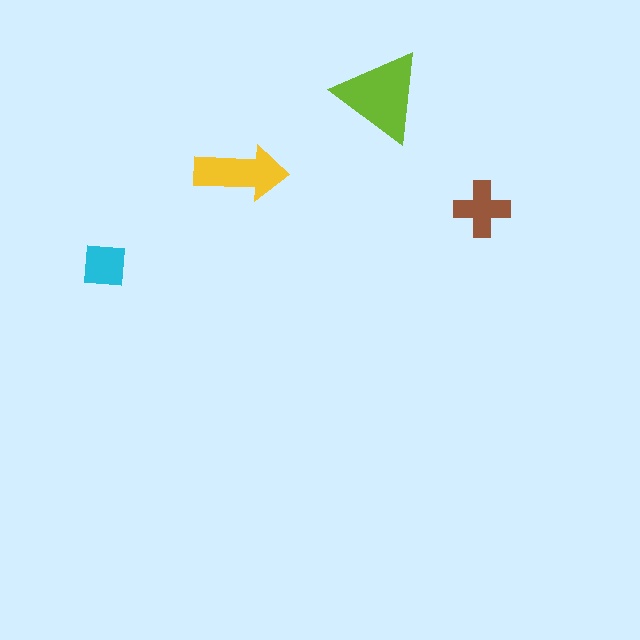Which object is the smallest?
The cyan square.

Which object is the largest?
The lime triangle.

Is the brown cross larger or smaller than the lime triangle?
Smaller.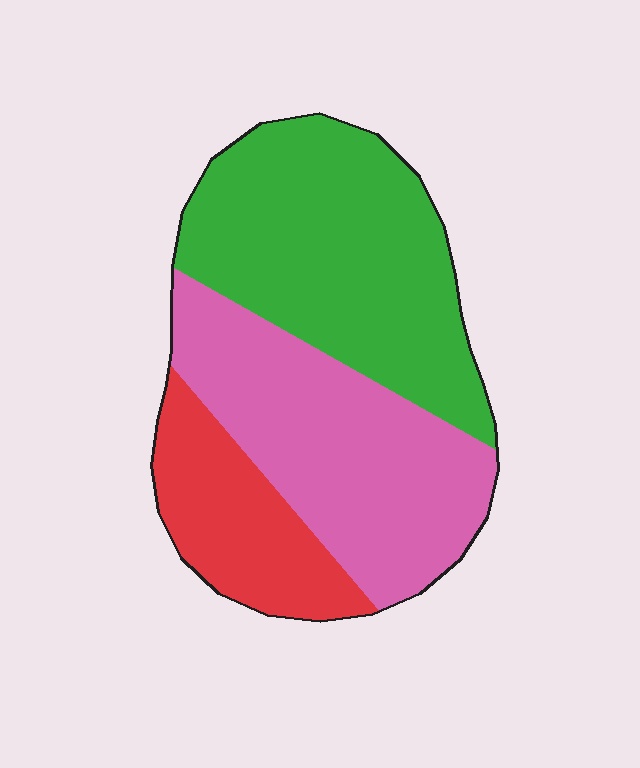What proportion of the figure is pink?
Pink covers about 40% of the figure.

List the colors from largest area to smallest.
From largest to smallest: green, pink, red.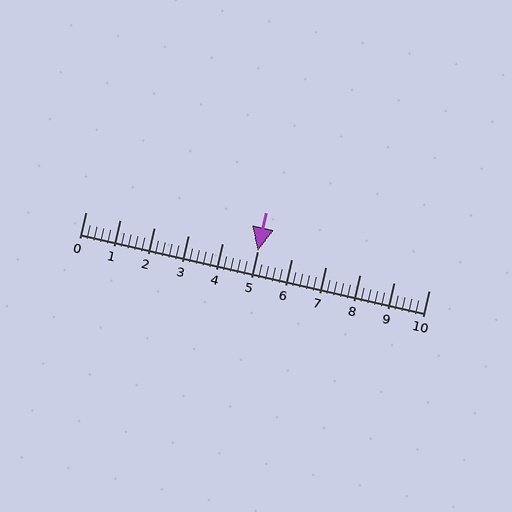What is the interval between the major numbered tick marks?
The major tick marks are spaced 1 units apart.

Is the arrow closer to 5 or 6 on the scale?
The arrow is closer to 5.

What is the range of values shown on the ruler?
The ruler shows values from 0 to 10.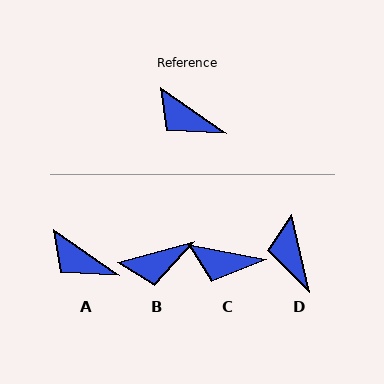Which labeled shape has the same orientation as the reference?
A.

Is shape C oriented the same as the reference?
No, it is off by about 24 degrees.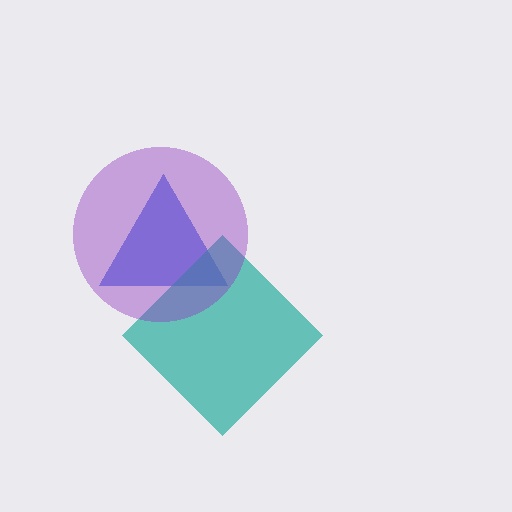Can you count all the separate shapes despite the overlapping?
Yes, there are 3 separate shapes.